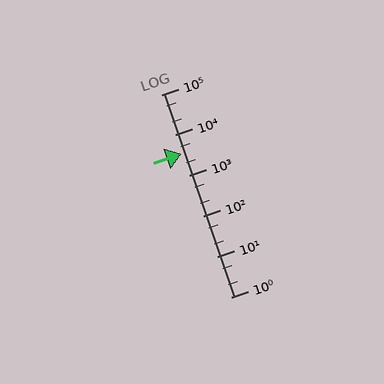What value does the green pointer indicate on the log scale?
The pointer indicates approximately 3500.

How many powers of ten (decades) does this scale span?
The scale spans 5 decades, from 1 to 100000.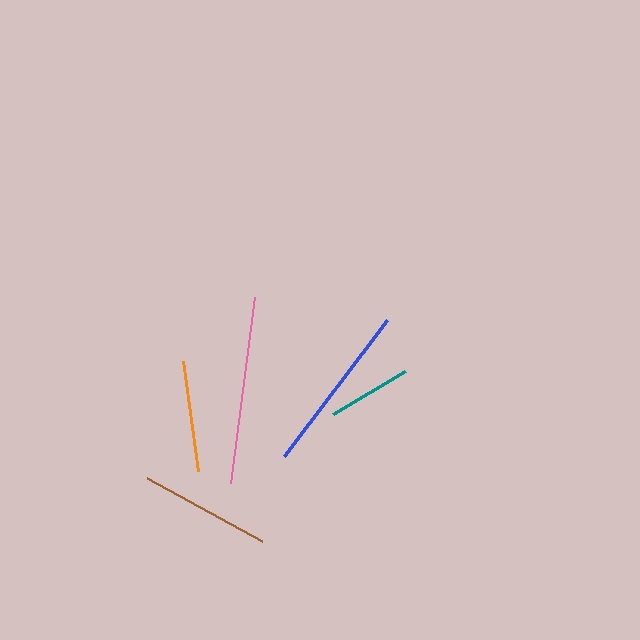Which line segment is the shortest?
The teal line is the shortest at approximately 84 pixels.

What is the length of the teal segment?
The teal segment is approximately 84 pixels long.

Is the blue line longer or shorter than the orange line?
The blue line is longer than the orange line.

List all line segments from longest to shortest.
From longest to shortest: pink, blue, brown, orange, teal.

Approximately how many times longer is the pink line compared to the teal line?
The pink line is approximately 2.2 times the length of the teal line.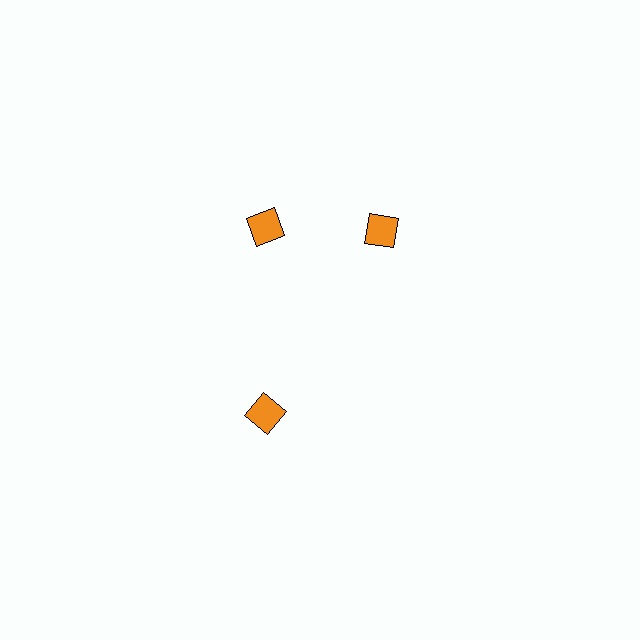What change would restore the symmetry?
The symmetry would be restored by rotating it back into even spacing with its neighbors so that all 3 diamonds sit at equal angles and equal distance from the center.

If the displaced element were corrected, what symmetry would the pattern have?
It would have 3-fold rotational symmetry — the pattern would map onto itself every 120 degrees.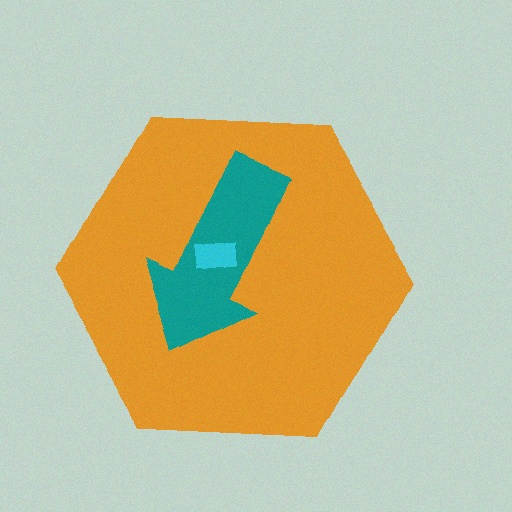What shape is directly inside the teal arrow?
The cyan rectangle.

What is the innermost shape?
The cyan rectangle.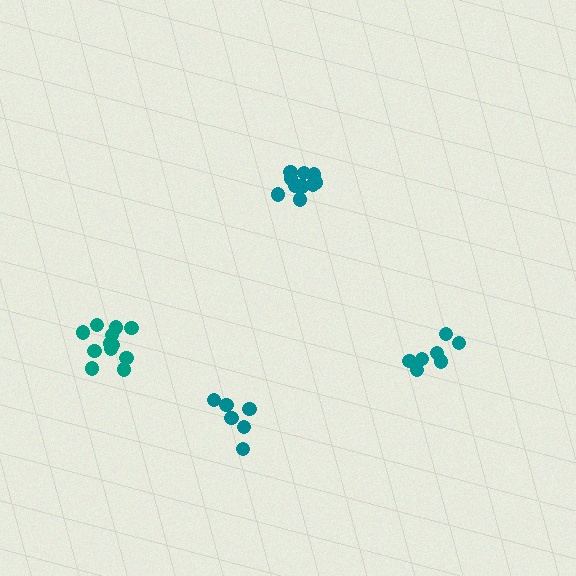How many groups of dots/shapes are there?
There are 4 groups.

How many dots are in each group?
Group 1: 7 dots, Group 2: 12 dots, Group 3: 10 dots, Group 4: 7 dots (36 total).